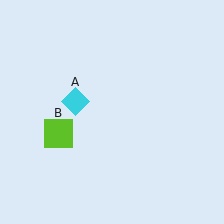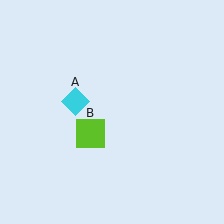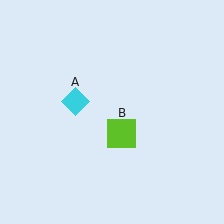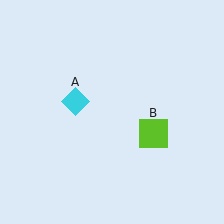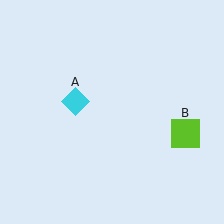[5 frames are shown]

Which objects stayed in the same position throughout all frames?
Cyan diamond (object A) remained stationary.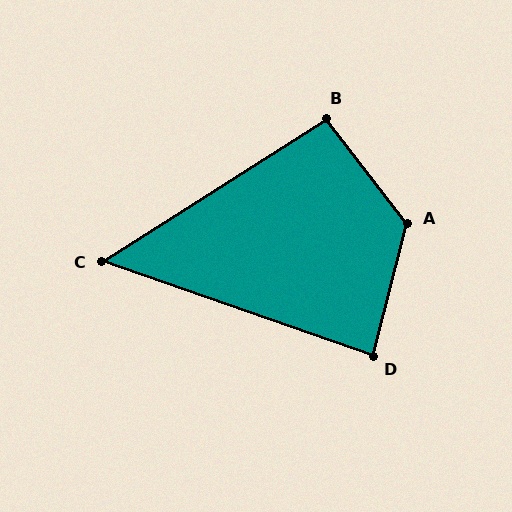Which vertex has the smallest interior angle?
C, at approximately 52 degrees.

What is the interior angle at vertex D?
Approximately 85 degrees (approximately right).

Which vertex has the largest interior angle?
A, at approximately 128 degrees.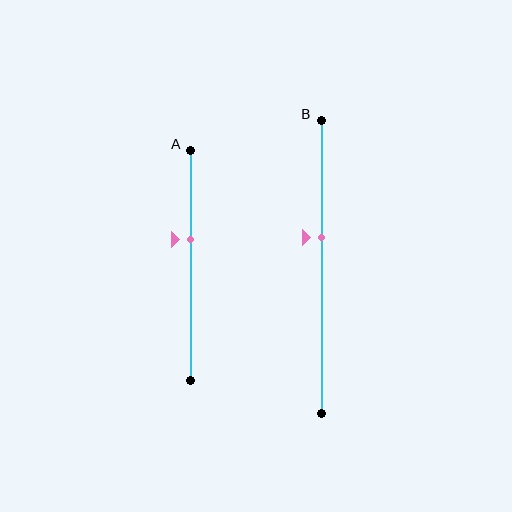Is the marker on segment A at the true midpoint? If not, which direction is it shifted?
No, the marker on segment A is shifted upward by about 11% of the segment length.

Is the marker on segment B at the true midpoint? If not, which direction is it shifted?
No, the marker on segment B is shifted upward by about 10% of the segment length.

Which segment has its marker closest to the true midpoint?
Segment B has its marker closest to the true midpoint.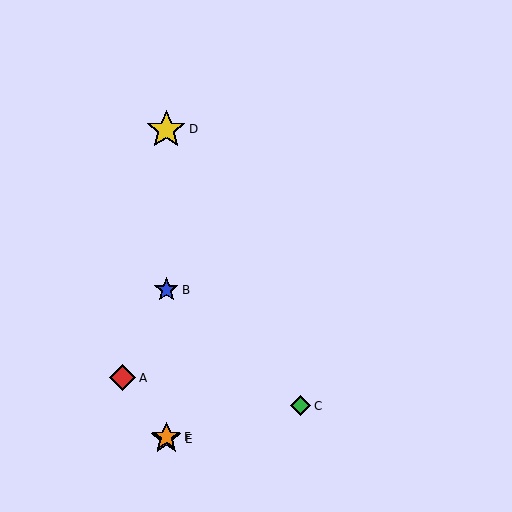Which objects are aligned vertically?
Objects B, D, E, F are aligned vertically.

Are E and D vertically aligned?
Yes, both are at x≈166.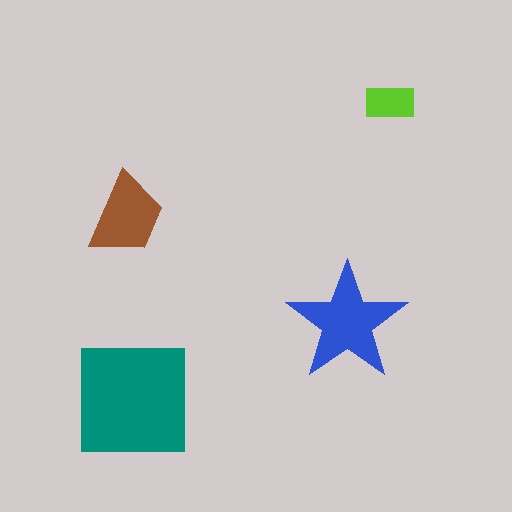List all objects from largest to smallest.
The teal square, the blue star, the brown trapezoid, the lime rectangle.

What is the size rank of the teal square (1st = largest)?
1st.